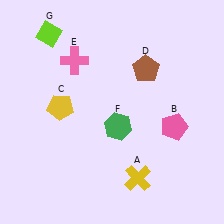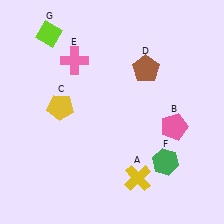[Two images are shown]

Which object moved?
The green hexagon (F) moved right.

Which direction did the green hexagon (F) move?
The green hexagon (F) moved right.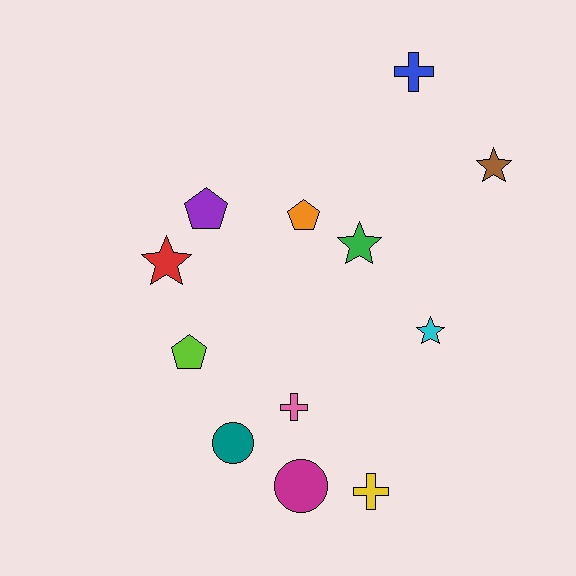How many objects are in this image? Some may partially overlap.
There are 12 objects.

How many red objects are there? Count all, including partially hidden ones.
There is 1 red object.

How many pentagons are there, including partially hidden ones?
There are 3 pentagons.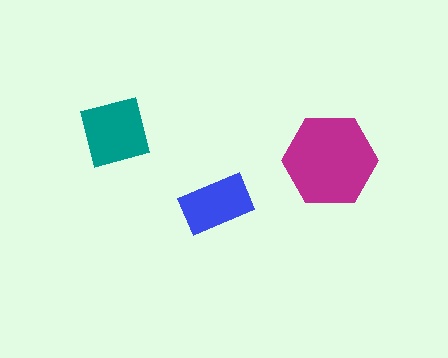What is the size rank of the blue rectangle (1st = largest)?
3rd.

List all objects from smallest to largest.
The blue rectangle, the teal square, the magenta hexagon.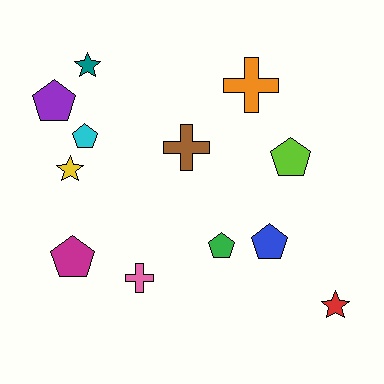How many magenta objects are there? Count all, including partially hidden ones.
There is 1 magenta object.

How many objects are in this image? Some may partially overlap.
There are 12 objects.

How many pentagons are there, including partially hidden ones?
There are 6 pentagons.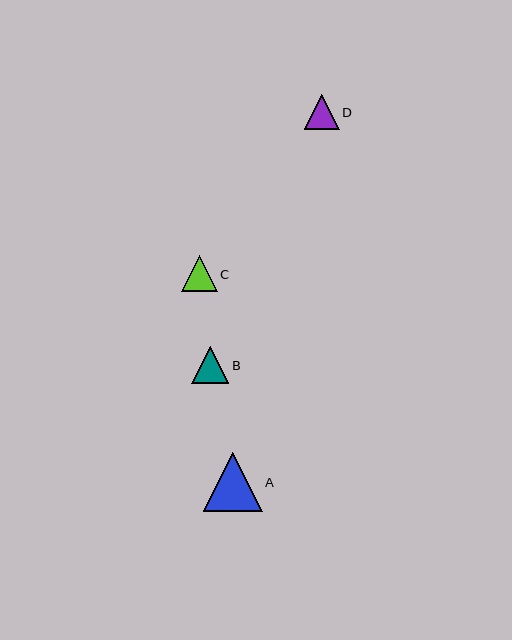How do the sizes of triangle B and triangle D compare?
Triangle B and triangle D are approximately the same size.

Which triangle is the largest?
Triangle A is the largest with a size of approximately 59 pixels.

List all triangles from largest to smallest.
From largest to smallest: A, B, C, D.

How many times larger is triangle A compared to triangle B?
Triangle A is approximately 1.6 times the size of triangle B.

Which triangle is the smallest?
Triangle D is the smallest with a size of approximately 35 pixels.